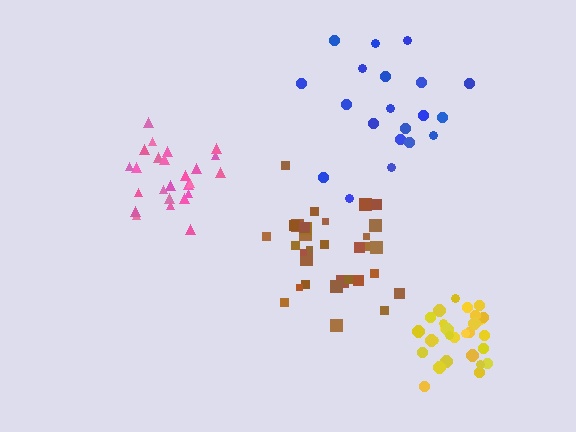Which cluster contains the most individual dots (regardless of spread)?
Brown (32).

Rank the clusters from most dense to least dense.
yellow, pink, brown, blue.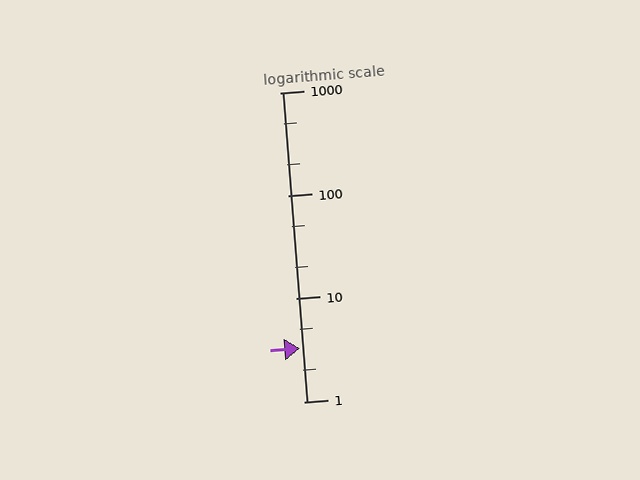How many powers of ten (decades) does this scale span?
The scale spans 3 decades, from 1 to 1000.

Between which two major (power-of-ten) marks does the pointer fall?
The pointer is between 1 and 10.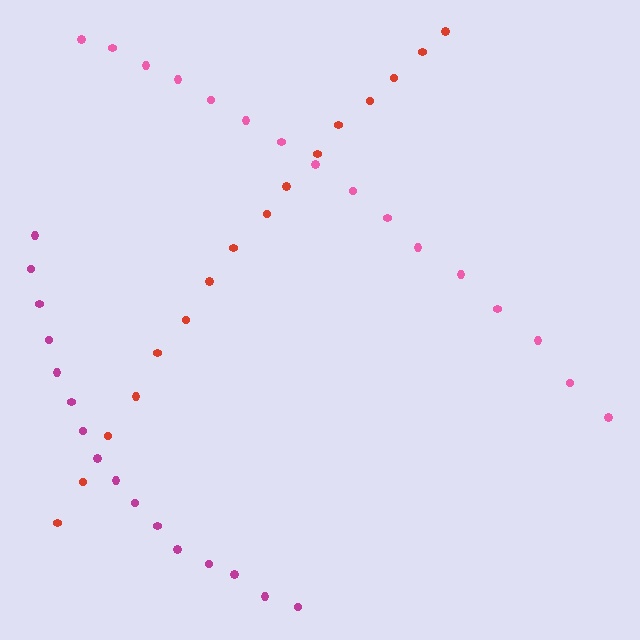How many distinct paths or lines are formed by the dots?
There are 3 distinct paths.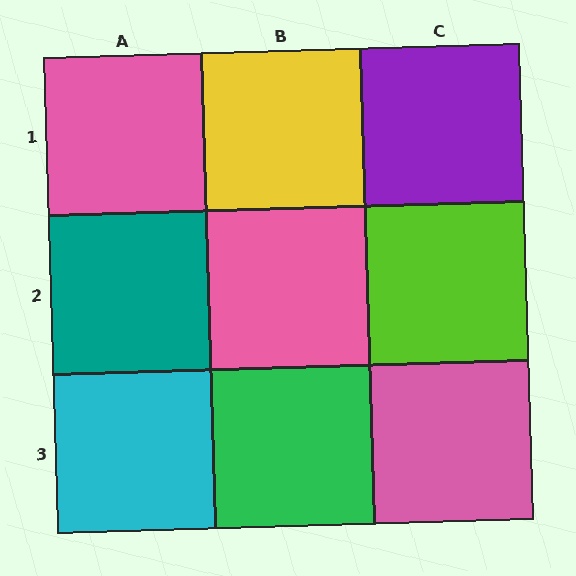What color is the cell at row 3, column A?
Cyan.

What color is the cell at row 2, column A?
Teal.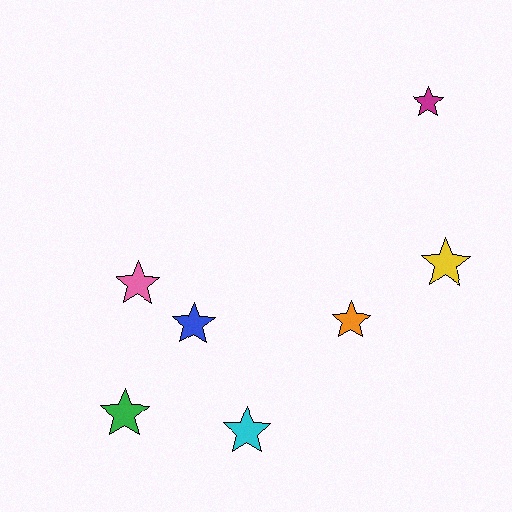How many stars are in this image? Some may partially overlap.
There are 7 stars.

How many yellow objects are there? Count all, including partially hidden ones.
There is 1 yellow object.